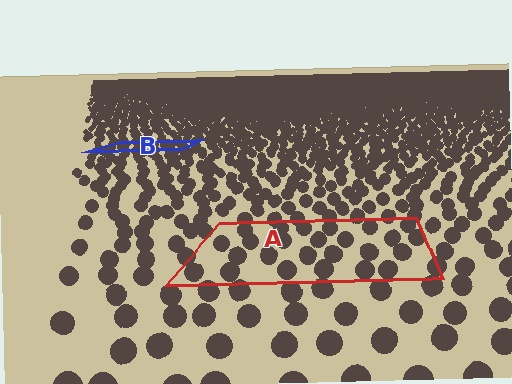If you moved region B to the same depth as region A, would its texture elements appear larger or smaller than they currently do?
They would appear larger. At a closer depth, the same texture elements are projected at a bigger on-screen size.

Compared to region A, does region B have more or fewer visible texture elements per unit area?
Region B has more texture elements per unit area — they are packed more densely because it is farther away.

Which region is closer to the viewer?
Region A is closer. The texture elements there are larger and more spread out.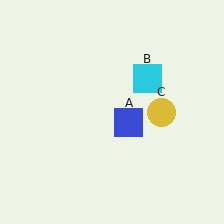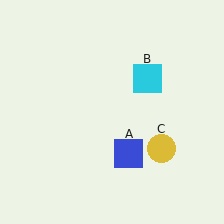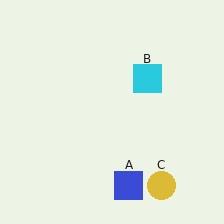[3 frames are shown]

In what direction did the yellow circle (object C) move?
The yellow circle (object C) moved down.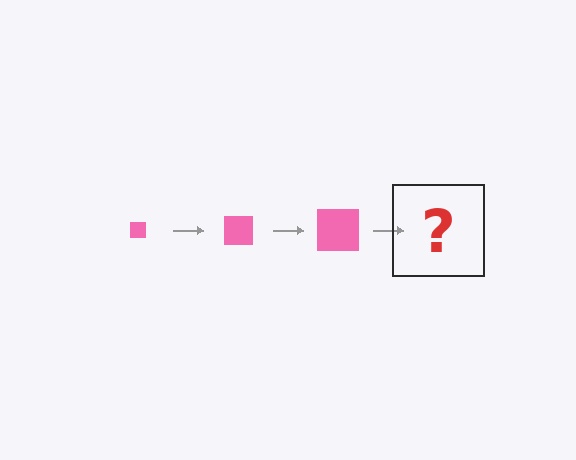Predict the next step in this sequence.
The next step is a pink square, larger than the previous one.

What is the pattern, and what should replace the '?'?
The pattern is that the square gets progressively larger each step. The '?' should be a pink square, larger than the previous one.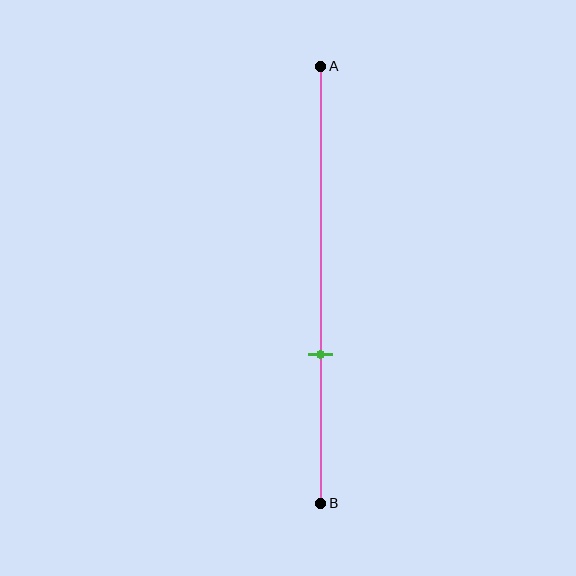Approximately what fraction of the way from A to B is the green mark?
The green mark is approximately 65% of the way from A to B.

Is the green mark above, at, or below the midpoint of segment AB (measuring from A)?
The green mark is below the midpoint of segment AB.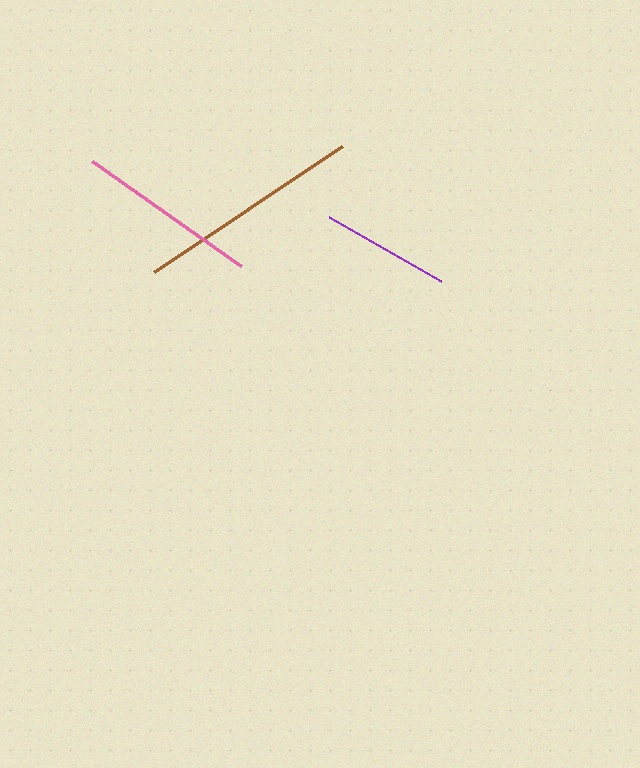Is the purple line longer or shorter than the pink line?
The pink line is longer than the purple line.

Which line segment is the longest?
The brown line is the longest at approximately 226 pixels.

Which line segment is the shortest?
The purple line is the shortest at approximately 129 pixels.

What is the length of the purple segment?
The purple segment is approximately 129 pixels long.